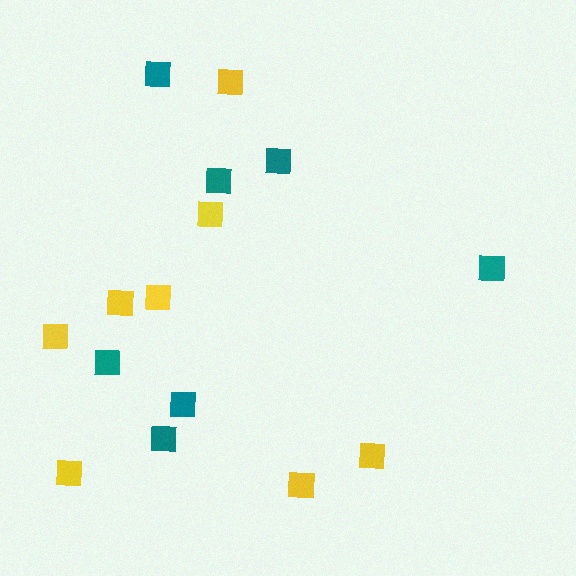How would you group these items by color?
There are 2 groups: one group of yellow squares (8) and one group of teal squares (7).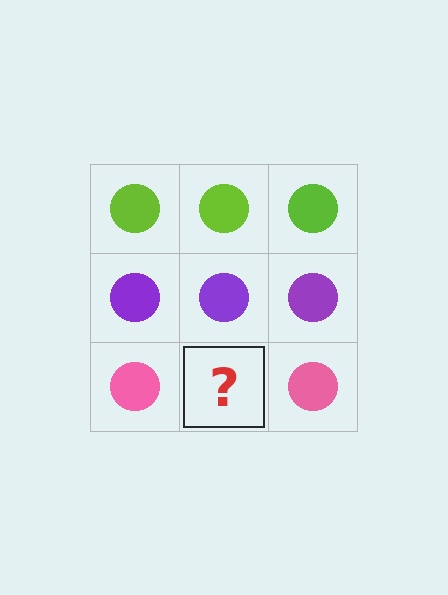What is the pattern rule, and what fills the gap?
The rule is that each row has a consistent color. The gap should be filled with a pink circle.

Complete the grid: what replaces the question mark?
The question mark should be replaced with a pink circle.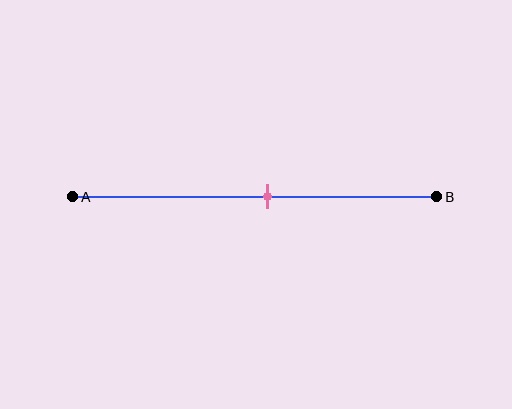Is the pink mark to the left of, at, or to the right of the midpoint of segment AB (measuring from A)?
The pink mark is to the right of the midpoint of segment AB.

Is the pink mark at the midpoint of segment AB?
No, the mark is at about 55% from A, not at the 50% midpoint.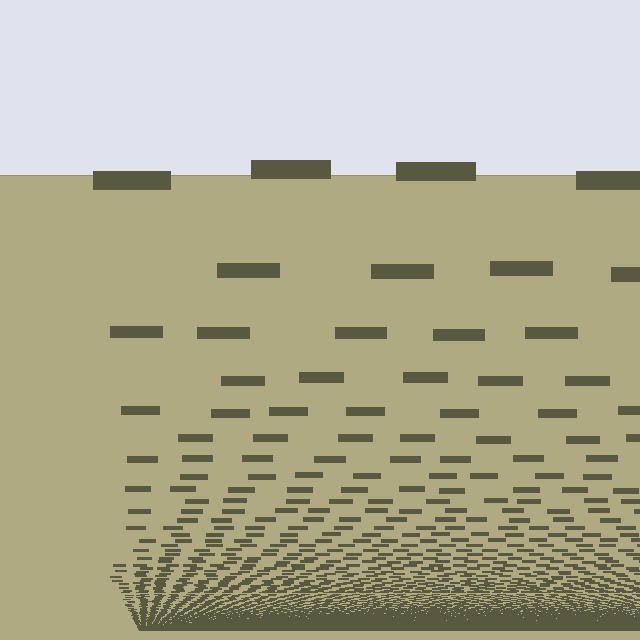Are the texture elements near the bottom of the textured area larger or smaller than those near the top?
Smaller. The gradient is inverted — elements near the bottom are smaller and denser.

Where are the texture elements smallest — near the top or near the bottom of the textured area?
Near the bottom.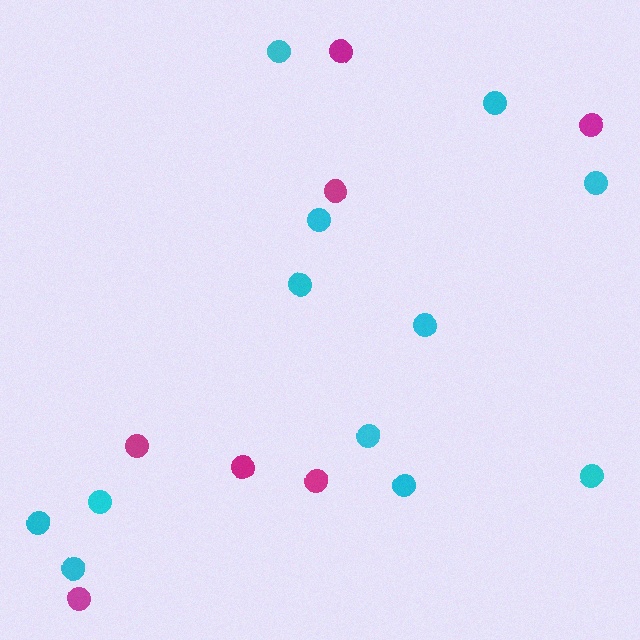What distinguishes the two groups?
There are 2 groups: one group of cyan circles (12) and one group of magenta circles (7).